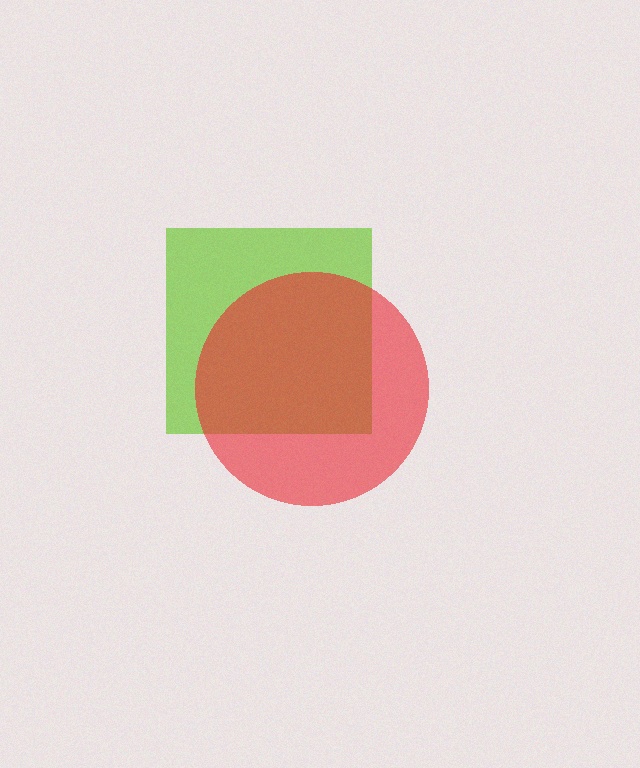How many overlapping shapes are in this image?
There are 2 overlapping shapes in the image.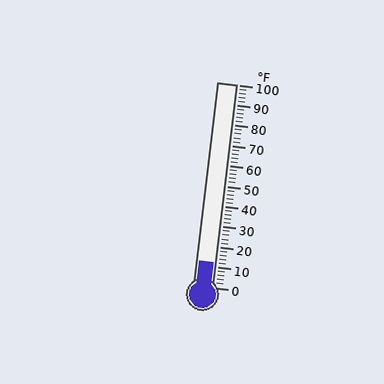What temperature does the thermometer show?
The thermometer shows approximately 12°F.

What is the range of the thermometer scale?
The thermometer scale ranges from 0°F to 100°F.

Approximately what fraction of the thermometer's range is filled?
The thermometer is filled to approximately 10% of its range.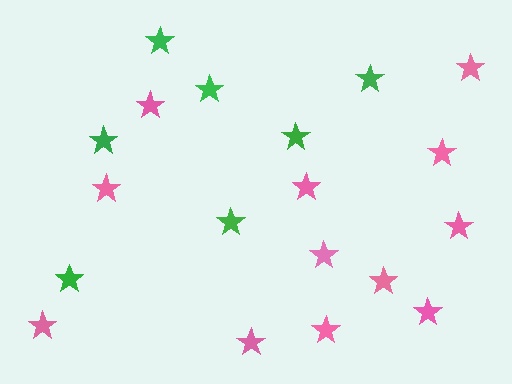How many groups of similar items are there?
There are 2 groups: one group of green stars (7) and one group of pink stars (12).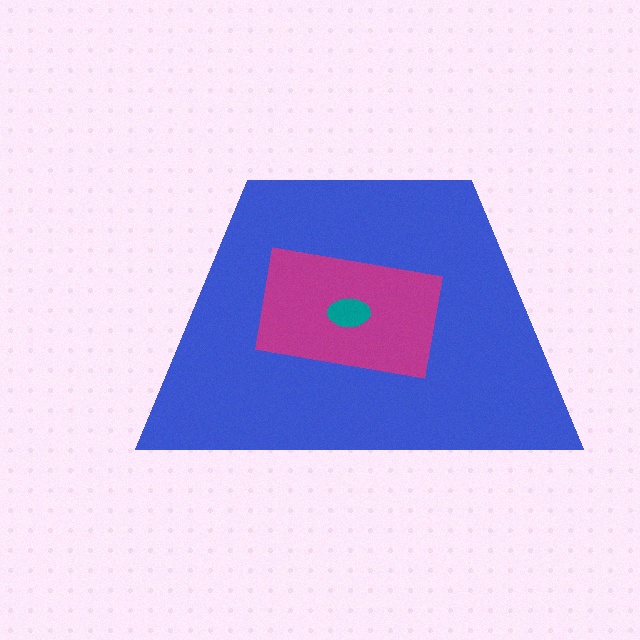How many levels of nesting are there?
3.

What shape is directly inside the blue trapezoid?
The magenta rectangle.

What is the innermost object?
The teal ellipse.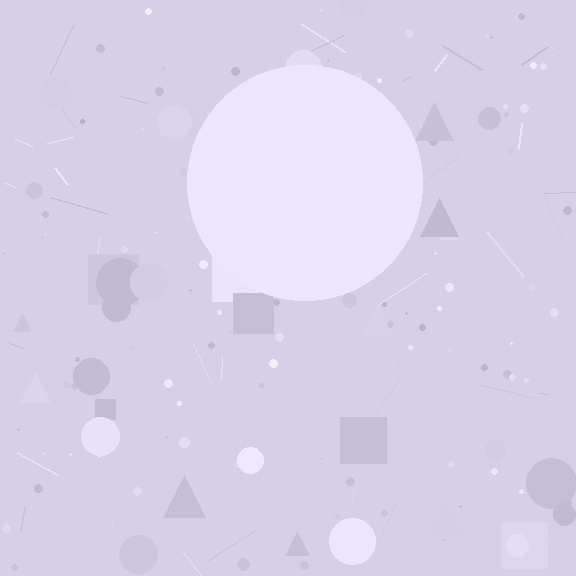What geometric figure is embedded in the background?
A circle is embedded in the background.